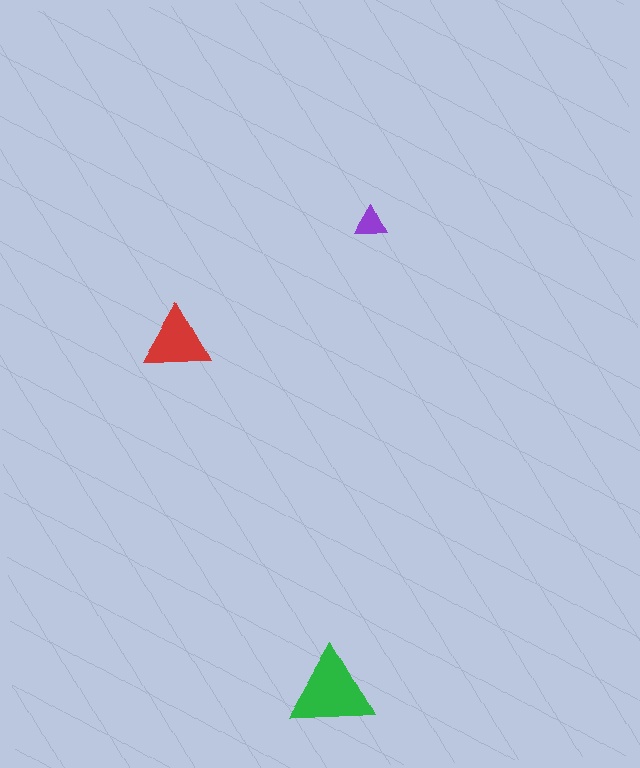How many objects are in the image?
There are 3 objects in the image.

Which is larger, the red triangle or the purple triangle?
The red one.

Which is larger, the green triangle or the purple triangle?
The green one.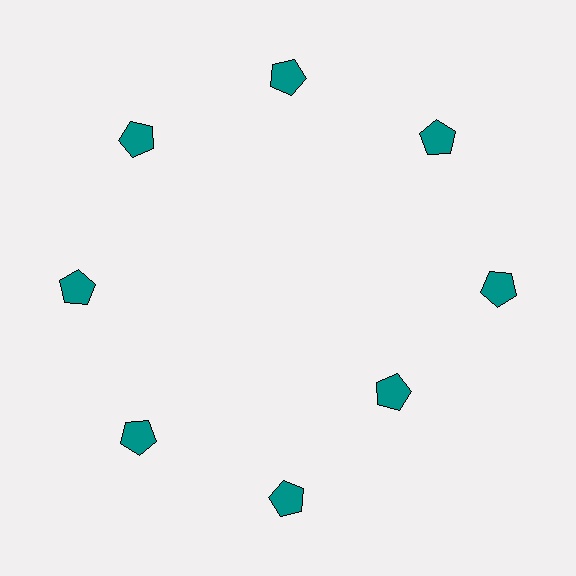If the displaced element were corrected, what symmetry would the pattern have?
It would have 8-fold rotational symmetry — the pattern would map onto itself every 45 degrees.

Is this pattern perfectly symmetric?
No. The 8 teal pentagons are arranged in a ring, but one element near the 4 o'clock position is pulled inward toward the center, breaking the 8-fold rotational symmetry.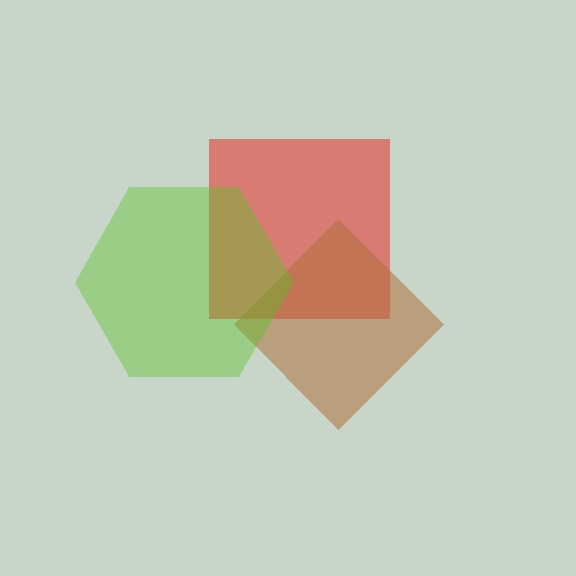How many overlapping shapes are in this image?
There are 3 overlapping shapes in the image.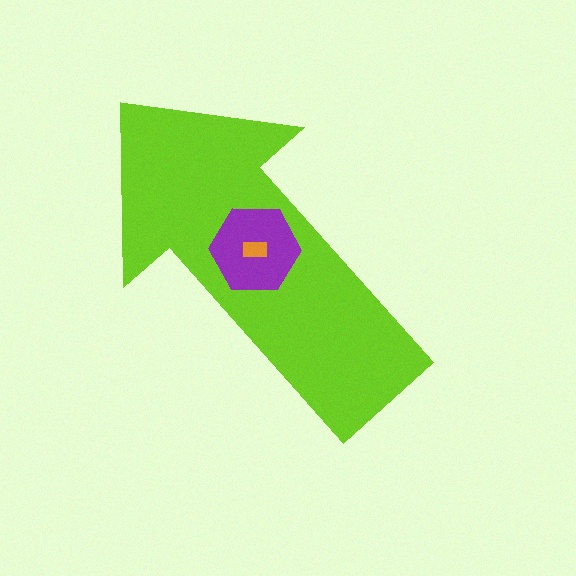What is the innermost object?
The orange rectangle.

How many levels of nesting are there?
3.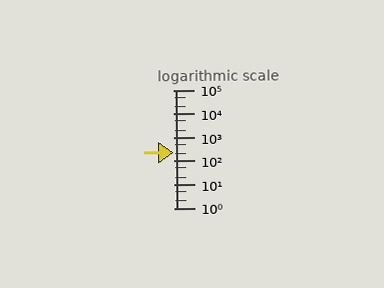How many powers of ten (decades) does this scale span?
The scale spans 5 decades, from 1 to 100000.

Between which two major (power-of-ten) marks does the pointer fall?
The pointer is between 100 and 1000.